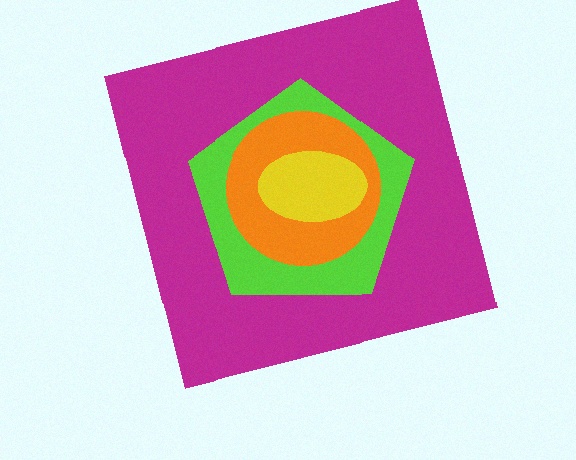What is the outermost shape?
The magenta square.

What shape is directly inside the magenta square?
The lime pentagon.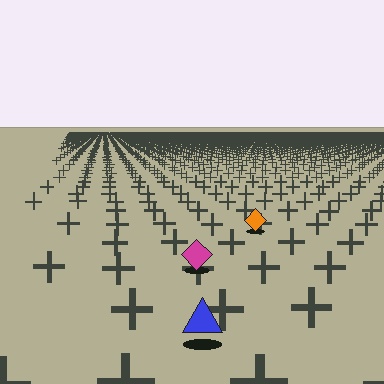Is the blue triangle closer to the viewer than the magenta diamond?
Yes. The blue triangle is closer — you can tell from the texture gradient: the ground texture is coarser near it.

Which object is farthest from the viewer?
The orange diamond is farthest from the viewer. It appears smaller and the ground texture around it is denser.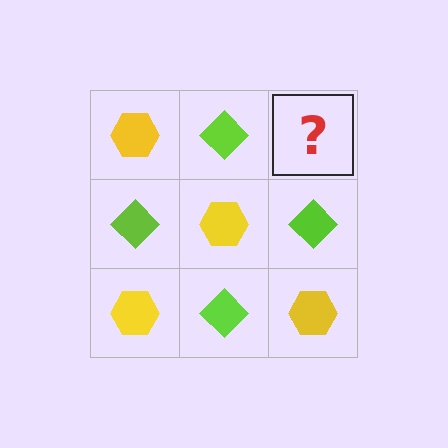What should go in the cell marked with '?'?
The missing cell should contain a yellow hexagon.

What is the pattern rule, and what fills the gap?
The rule is that it alternates yellow hexagon and lime diamond in a checkerboard pattern. The gap should be filled with a yellow hexagon.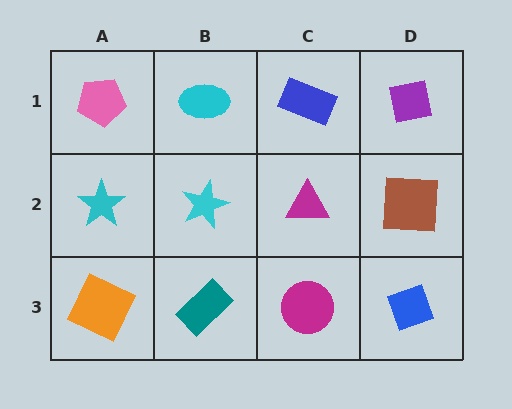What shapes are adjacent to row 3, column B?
A cyan star (row 2, column B), an orange square (row 3, column A), a magenta circle (row 3, column C).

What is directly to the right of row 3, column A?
A teal rectangle.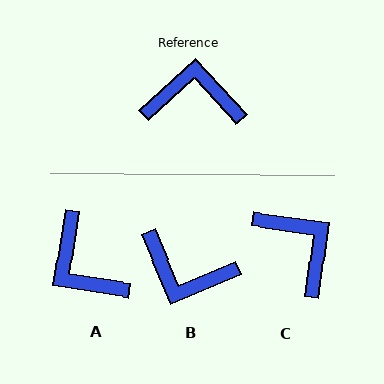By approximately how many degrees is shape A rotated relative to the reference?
Approximately 129 degrees counter-clockwise.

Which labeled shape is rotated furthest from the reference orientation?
B, about 161 degrees away.